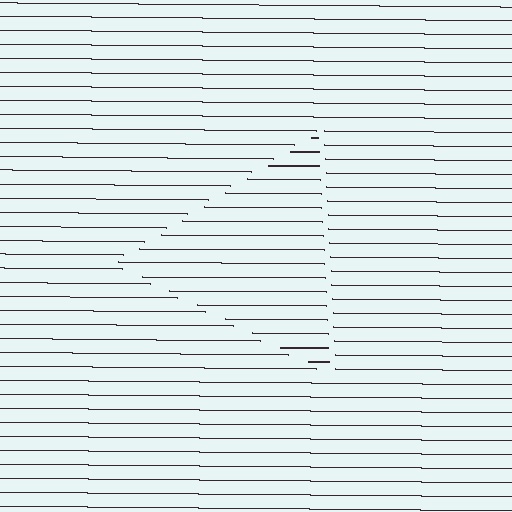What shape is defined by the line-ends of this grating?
An illusory triangle. The interior of the shape contains the same grating, shifted by half a period — the contour is defined by the phase discontinuity where line-ends from the inner and outer gratings abut.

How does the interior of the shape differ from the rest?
The interior of the shape contains the same grating, shifted by half a period — the contour is defined by the phase discontinuity where line-ends from the inner and outer gratings abut.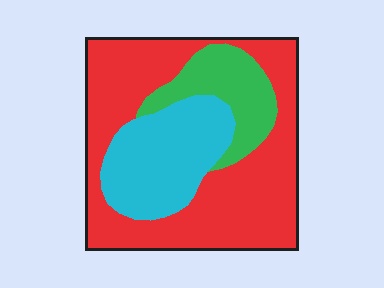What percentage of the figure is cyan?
Cyan takes up about one quarter (1/4) of the figure.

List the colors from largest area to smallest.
From largest to smallest: red, cyan, green.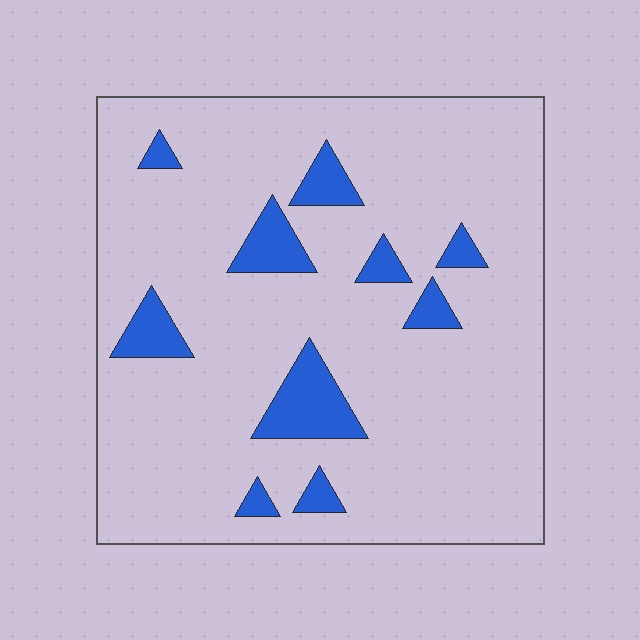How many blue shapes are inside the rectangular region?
10.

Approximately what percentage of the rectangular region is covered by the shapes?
Approximately 10%.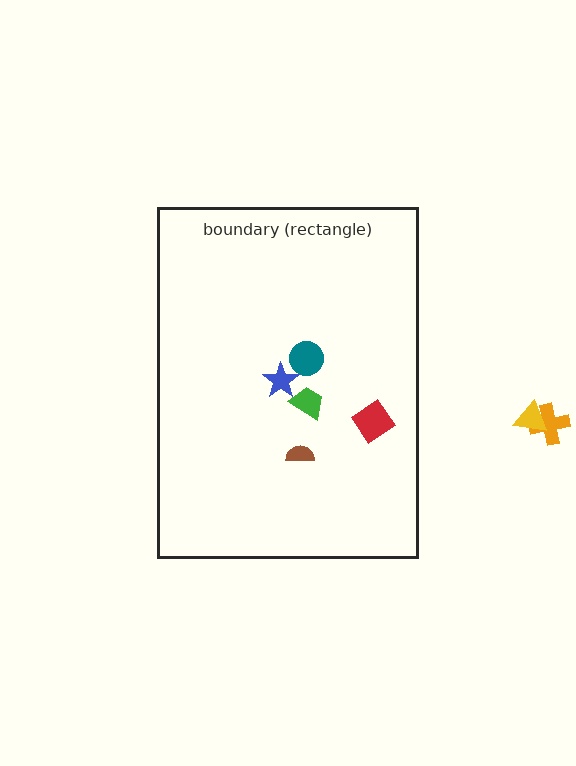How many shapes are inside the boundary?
5 inside, 2 outside.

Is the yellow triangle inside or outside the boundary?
Outside.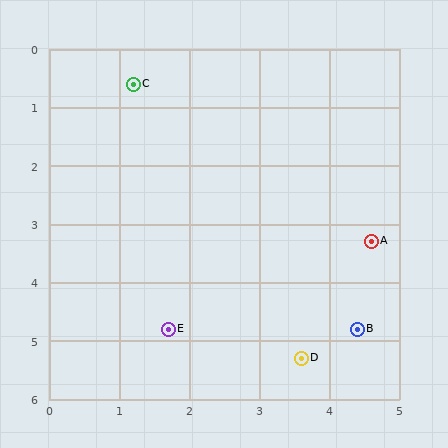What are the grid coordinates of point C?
Point C is at approximately (1.2, 0.6).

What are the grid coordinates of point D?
Point D is at approximately (3.6, 5.3).